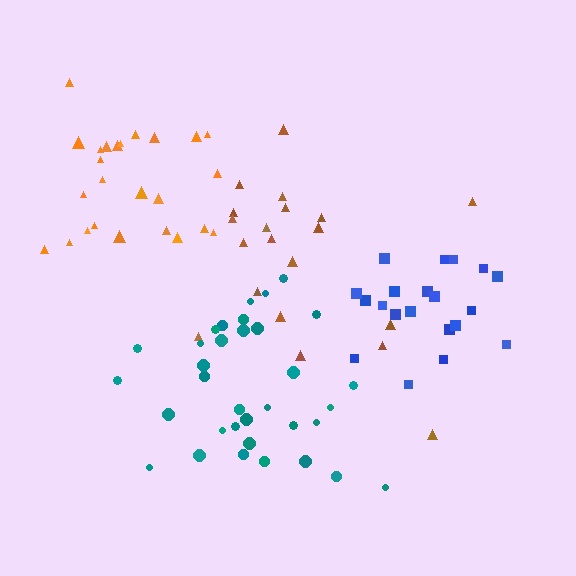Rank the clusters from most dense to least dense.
blue, orange, teal, brown.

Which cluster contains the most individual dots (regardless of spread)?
Teal (34).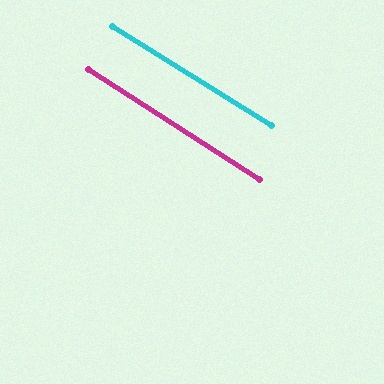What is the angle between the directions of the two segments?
Approximately 1 degree.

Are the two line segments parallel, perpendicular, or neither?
Parallel — their directions differ by only 1.0°.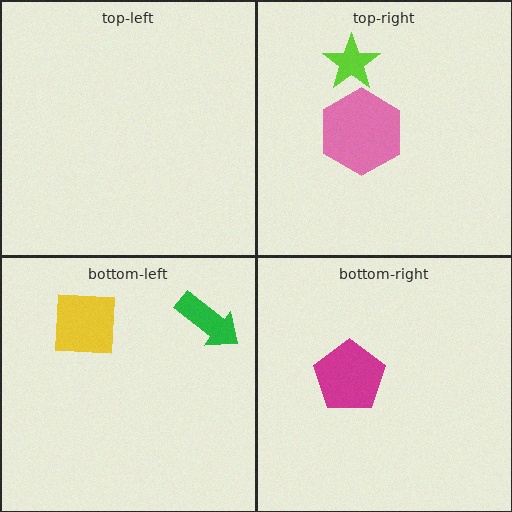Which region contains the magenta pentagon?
The bottom-right region.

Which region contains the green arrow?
The bottom-left region.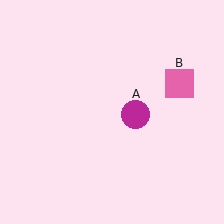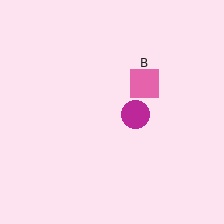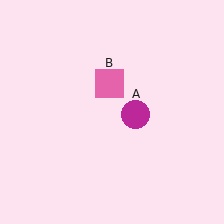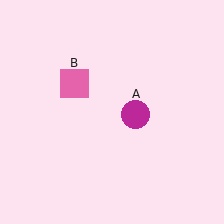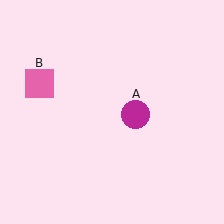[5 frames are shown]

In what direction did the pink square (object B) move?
The pink square (object B) moved left.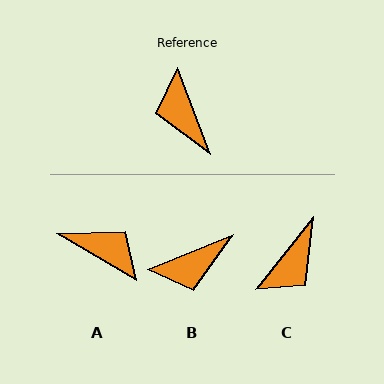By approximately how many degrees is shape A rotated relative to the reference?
Approximately 141 degrees clockwise.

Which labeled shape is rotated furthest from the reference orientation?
A, about 141 degrees away.